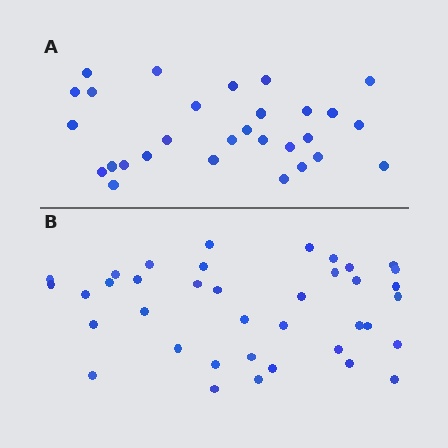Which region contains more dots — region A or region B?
Region B (the bottom region) has more dots.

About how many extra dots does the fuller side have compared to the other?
Region B has roughly 8 or so more dots than region A.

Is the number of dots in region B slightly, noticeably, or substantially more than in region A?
Region B has noticeably more, but not dramatically so. The ratio is roughly 1.3 to 1.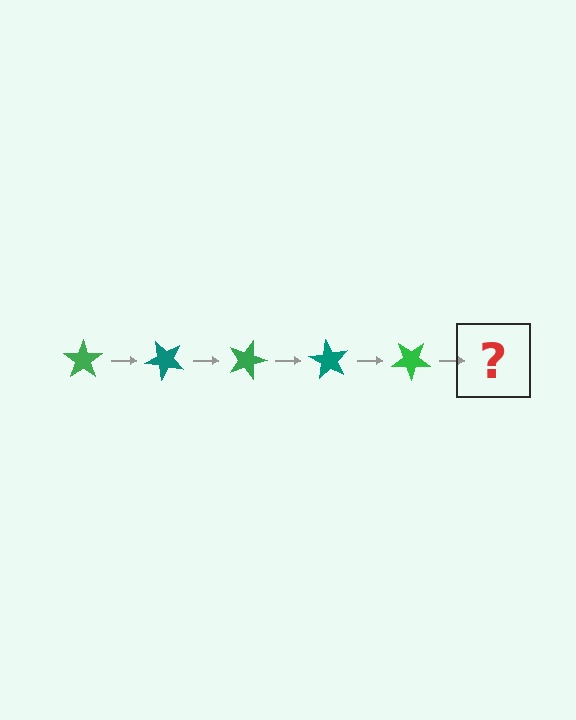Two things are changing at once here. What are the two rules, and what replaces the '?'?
The two rules are that it rotates 45 degrees each step and the color cycles through green and teal. The '?' should be a teal star, rotated 225 degrees from the start.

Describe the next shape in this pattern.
It should be a teal star, rotated 225 degrees from the start.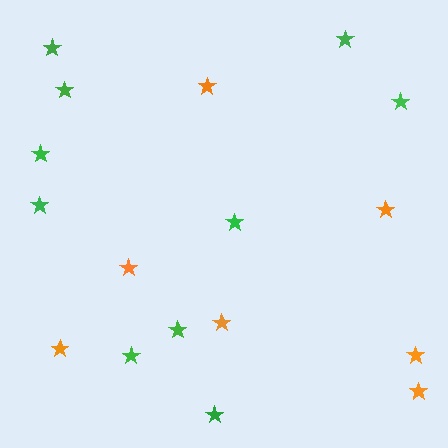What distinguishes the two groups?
There are 2 groups: one group of green stars (10) and one group of orange stars (7).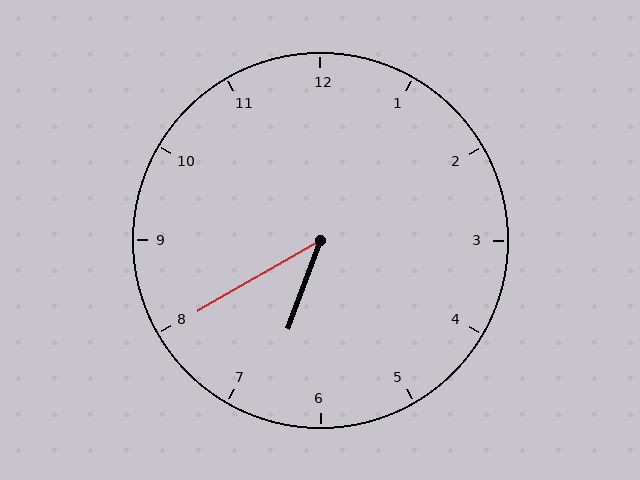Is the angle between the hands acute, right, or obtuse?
It is acute.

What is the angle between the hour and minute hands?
Approximately 40 degrees.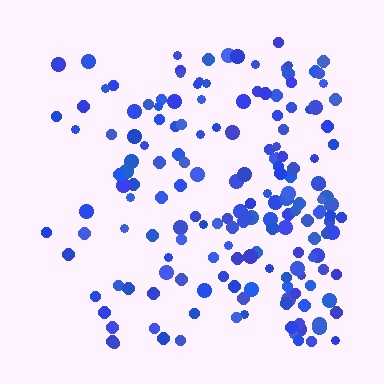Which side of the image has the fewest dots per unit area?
The left.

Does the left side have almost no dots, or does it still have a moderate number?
Still a moderate number, just noticeably fewer than the right.